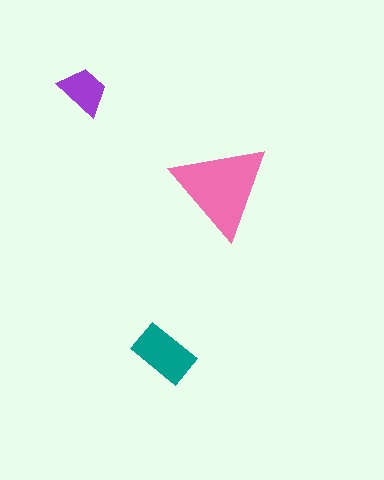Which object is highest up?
The purple trapezoid is topmost.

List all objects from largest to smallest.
The pink triangle, the teal rectangle, the purple trapezoid.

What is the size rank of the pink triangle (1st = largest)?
1st.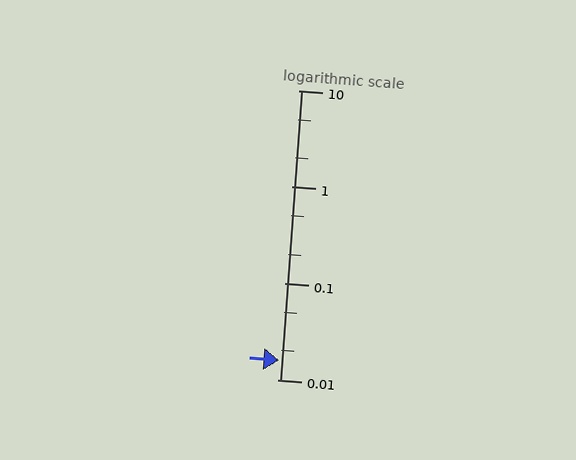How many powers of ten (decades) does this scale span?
The scale spans 3 decades, from 0.01 to 10.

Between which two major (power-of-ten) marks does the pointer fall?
The pointer is between 0.01 and 0.1.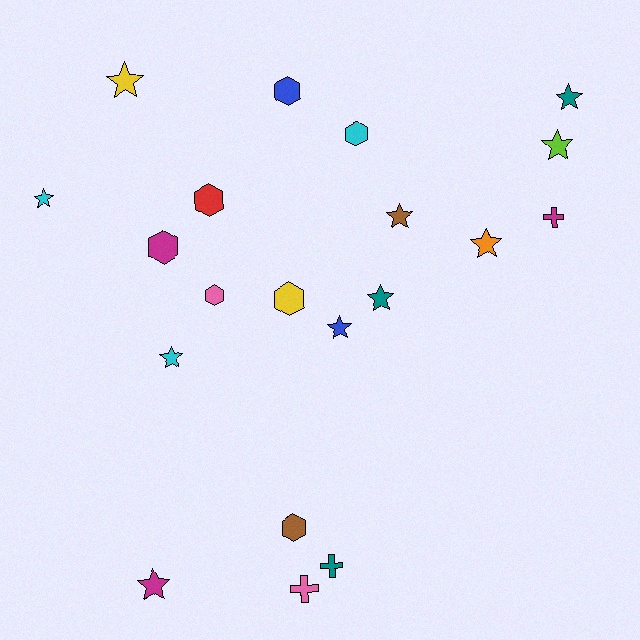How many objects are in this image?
There are 20 objects.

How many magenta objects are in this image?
There are 3 magenta objects.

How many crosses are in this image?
There are 3 crosses.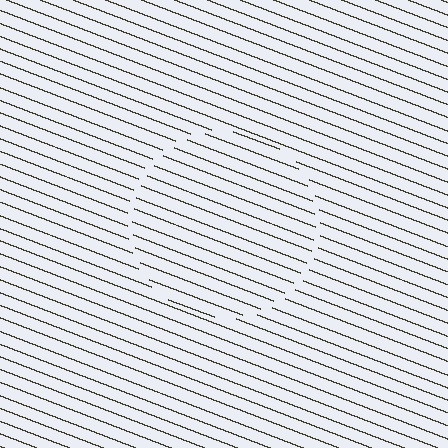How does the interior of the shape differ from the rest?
The interior of the shape contains the same grating, shifted by half a period — the contour is defined by the phase discontinuity where line-ends from the inner and outer gratings abut.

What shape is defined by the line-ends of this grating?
An illusory circle. The interior of the shape contains the same grating, shifted by half a period — the contour is defined by the phase discontinuity where line-ends from the inner and outer gratings abut.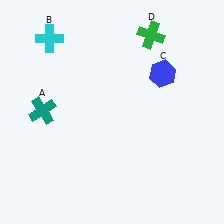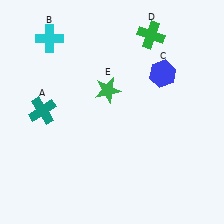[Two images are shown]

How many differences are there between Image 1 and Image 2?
There is 1 difference between the two images.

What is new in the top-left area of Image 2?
A green star (E) was added in the top-left area of Image 2.